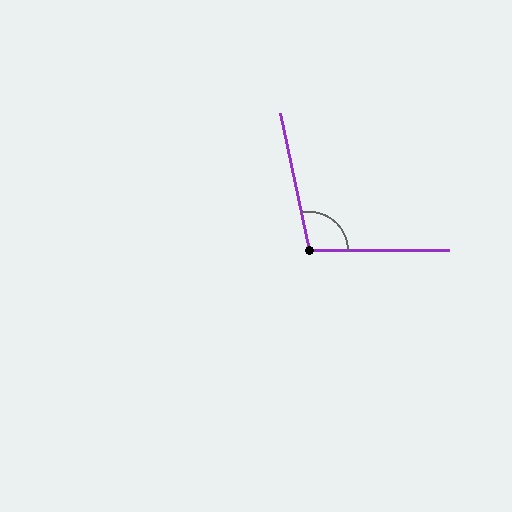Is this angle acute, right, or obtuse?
It is obtuse.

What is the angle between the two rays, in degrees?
Approximately 102 degrees.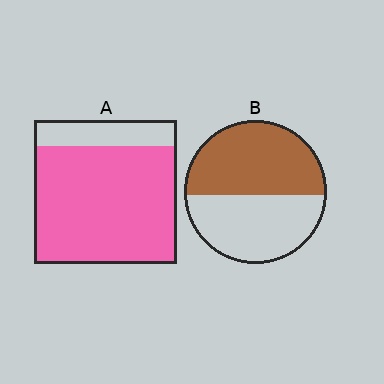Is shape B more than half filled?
Roughly half.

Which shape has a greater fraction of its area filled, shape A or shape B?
Shape A.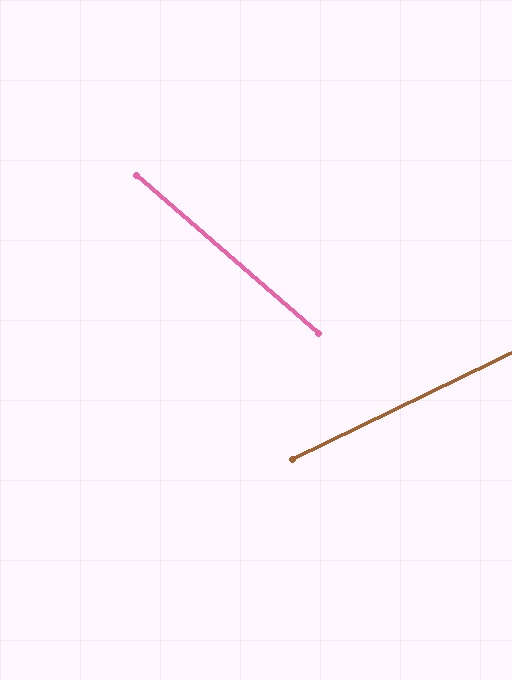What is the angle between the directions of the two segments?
Approximately 67 degrees.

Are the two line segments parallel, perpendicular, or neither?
Neither parallel nor perpendicular — they differ by about 67°.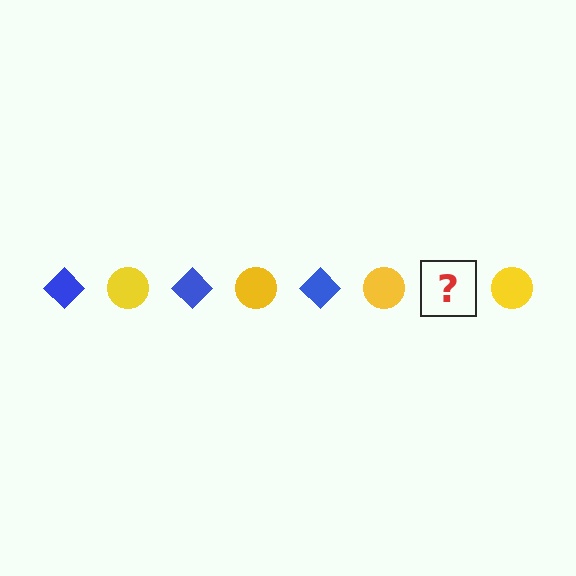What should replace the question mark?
The question mark should be replaced with a blue diamond.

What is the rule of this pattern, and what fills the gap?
The rule is that the pattern alternates between blue diamond and yellow circle. The gap should be filled with a blue diamond.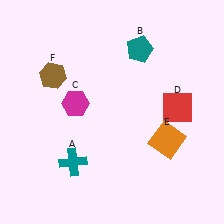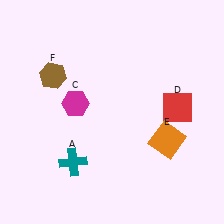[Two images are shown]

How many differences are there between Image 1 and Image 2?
There is 1 difference between the two images.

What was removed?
The teal pentagon (B) was removed in Image 2.